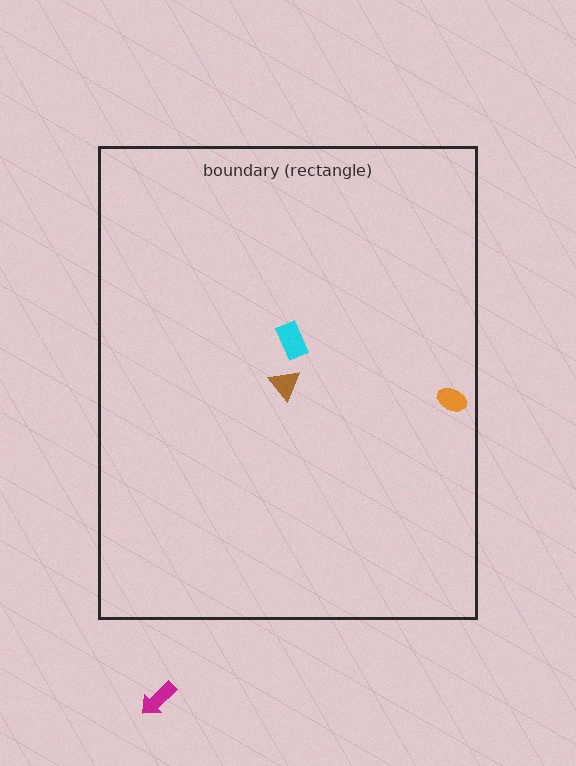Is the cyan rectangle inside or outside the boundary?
Inside.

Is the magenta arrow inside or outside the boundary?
Outside.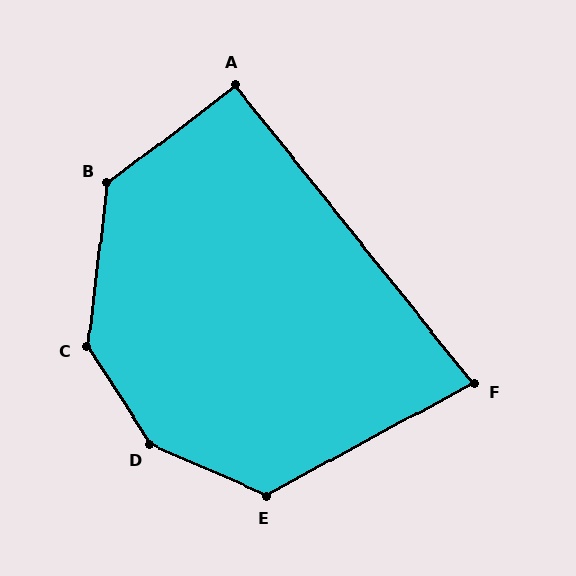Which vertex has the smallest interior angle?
F, at approximately 80 degrees.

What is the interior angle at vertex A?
Approximately 92 degrees (approximately right).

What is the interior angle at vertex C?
Approximately 141 degrees (obtuse).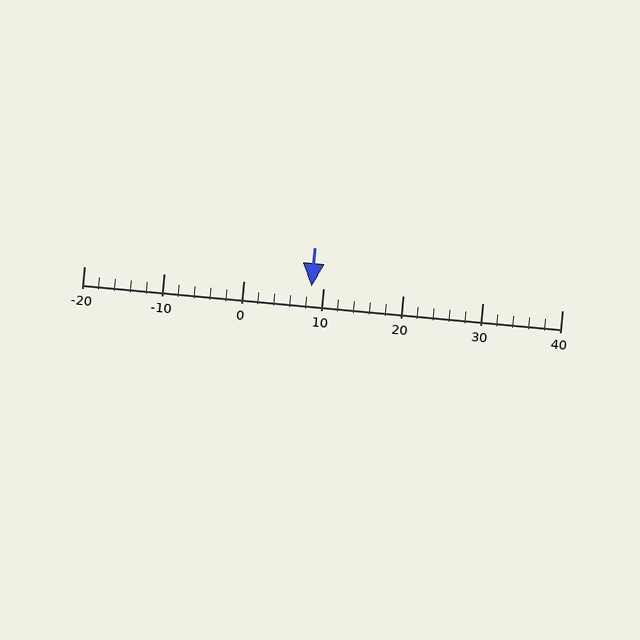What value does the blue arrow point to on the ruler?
The blue arrow points to approximately 9.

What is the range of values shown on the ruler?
The ruler shows values from -20 to 40.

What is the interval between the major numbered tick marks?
The major tick marks are spaced 10 units apart.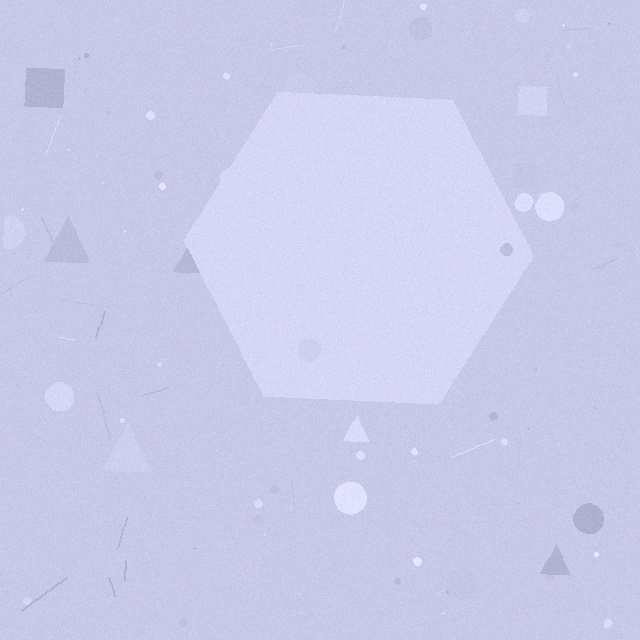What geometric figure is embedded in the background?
A hexagon is embedded in the background.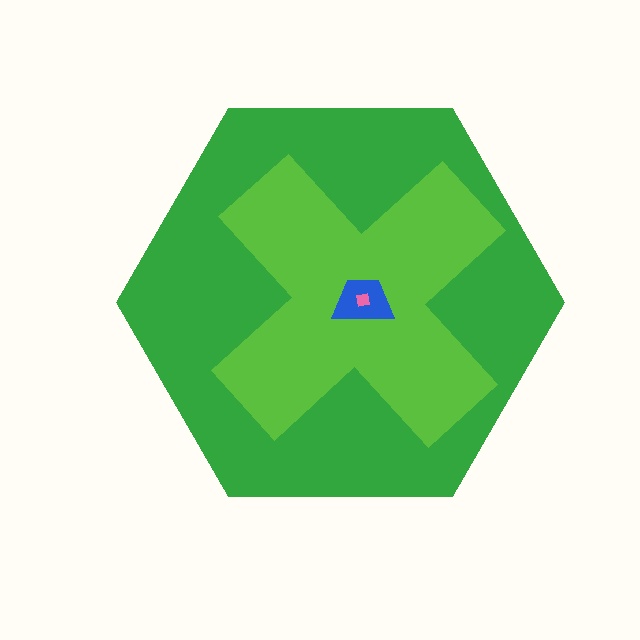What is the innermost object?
The pink square.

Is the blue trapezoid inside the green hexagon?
Yes.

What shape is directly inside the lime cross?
The blue trapezoid.